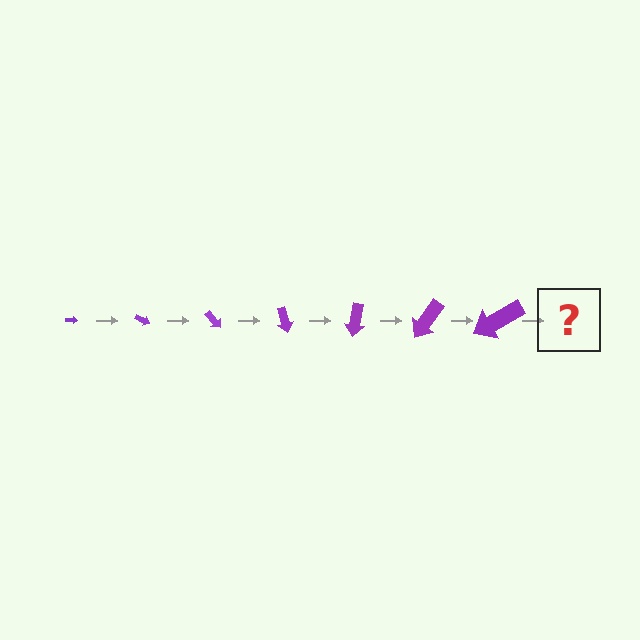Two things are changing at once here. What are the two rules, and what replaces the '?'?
The two rules are that the arrow grows larger each step and it rotates 25 degrees each step. The '?' should be an arrow, larger than the previous one and rotated 175 degrees from the start.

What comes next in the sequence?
The next element should be an arrow, larger than the previous one and rotated 175 degrees from the start.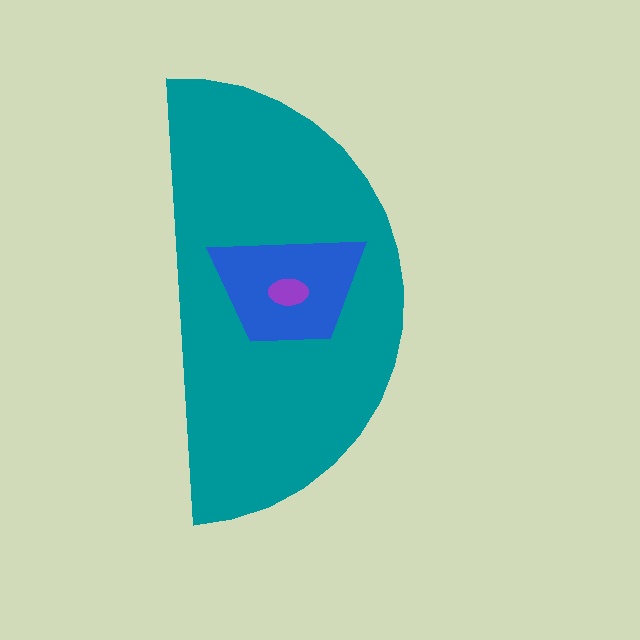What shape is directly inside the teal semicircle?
The blue trapezoid.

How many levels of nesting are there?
3.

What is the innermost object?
The purple ellipse.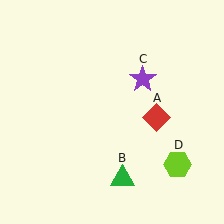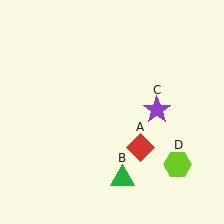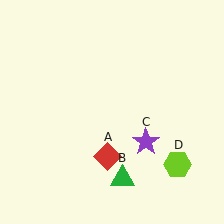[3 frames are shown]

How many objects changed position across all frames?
2 objects changed position: red diamond (object A), purple star (object C).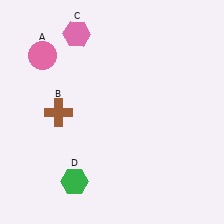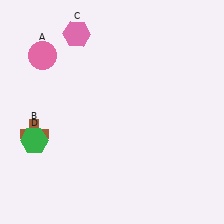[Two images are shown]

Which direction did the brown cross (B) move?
The brown cross (B) moved left.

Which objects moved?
The objects that moved are: the brown cross (B), the green hexagon (D).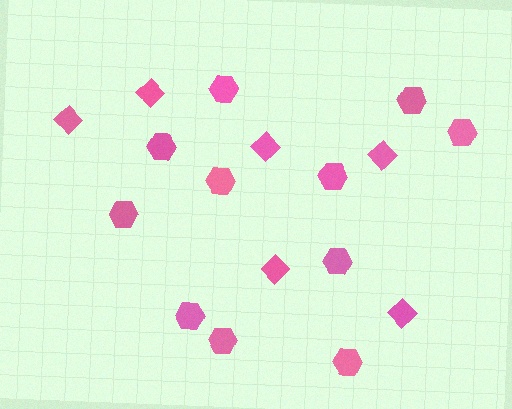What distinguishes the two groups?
There are 2 groups: one group of diamonds (6) and one group of hexagons (11).